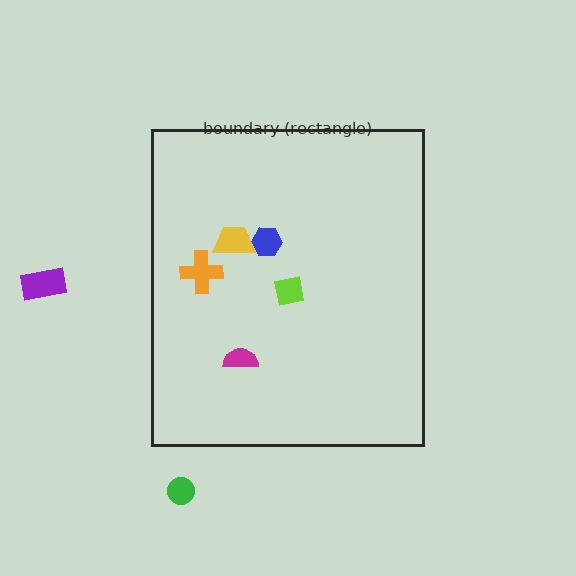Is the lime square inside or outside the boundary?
Inside.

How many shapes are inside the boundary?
5 inside, 2 outside.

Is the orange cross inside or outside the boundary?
Inside.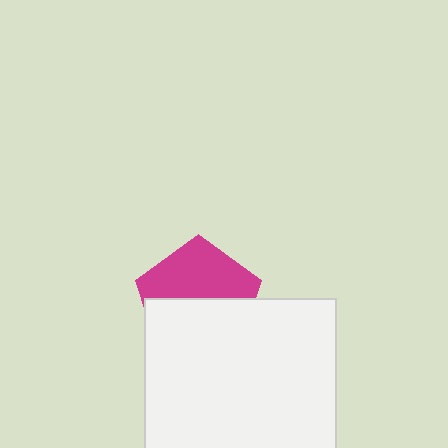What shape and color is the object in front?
The object in front is a white rectangle.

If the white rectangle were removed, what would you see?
You would see the complete magenta pentagon.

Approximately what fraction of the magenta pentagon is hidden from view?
Roughly 53% of the magenta pentagon is hidden behind the white rectangle.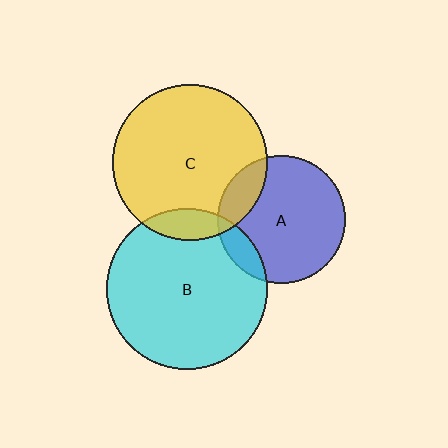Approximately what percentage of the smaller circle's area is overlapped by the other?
Approximately 10%.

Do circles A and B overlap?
Yes.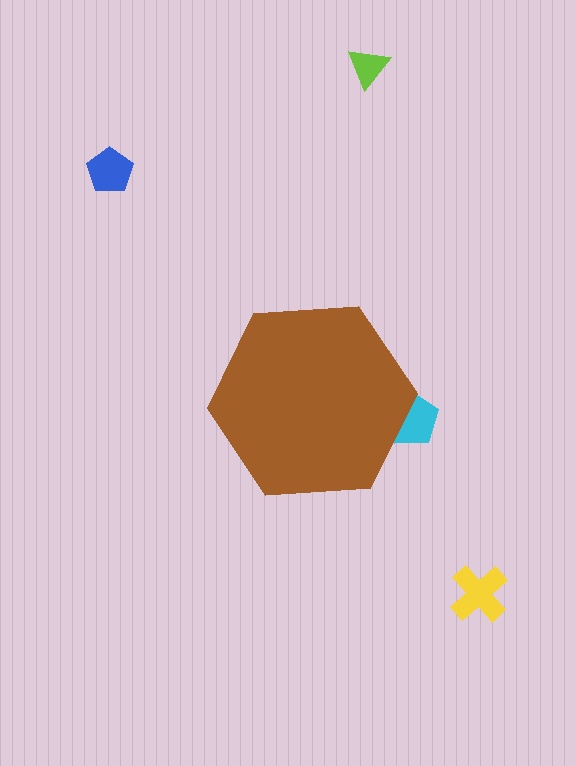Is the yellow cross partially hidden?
No, the yellow cross is fully visible.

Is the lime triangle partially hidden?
No, the lime triangle is fully visible.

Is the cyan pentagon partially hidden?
Yes, the cyan pentagon is partially hidden behind the brown hexagon.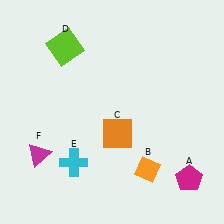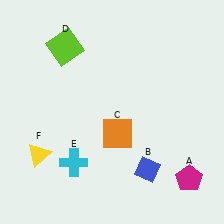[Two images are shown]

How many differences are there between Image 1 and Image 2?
There are 2 differences between the two images.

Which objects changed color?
B changed from orange to blue. F changed from magenta to yellow.